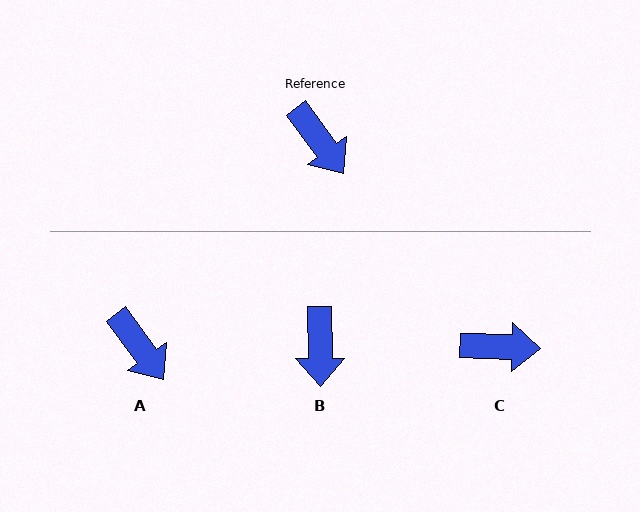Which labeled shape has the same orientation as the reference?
A.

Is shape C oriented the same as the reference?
No, it is off by about 52 degrees.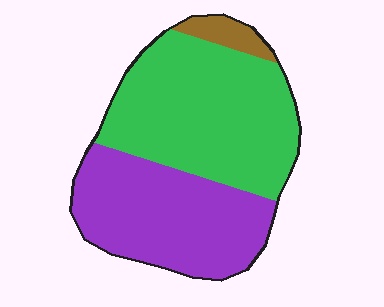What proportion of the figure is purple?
Purple takes up between a quarter and a half of the figure.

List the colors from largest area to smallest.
From largest to smallest: green, purple, brown.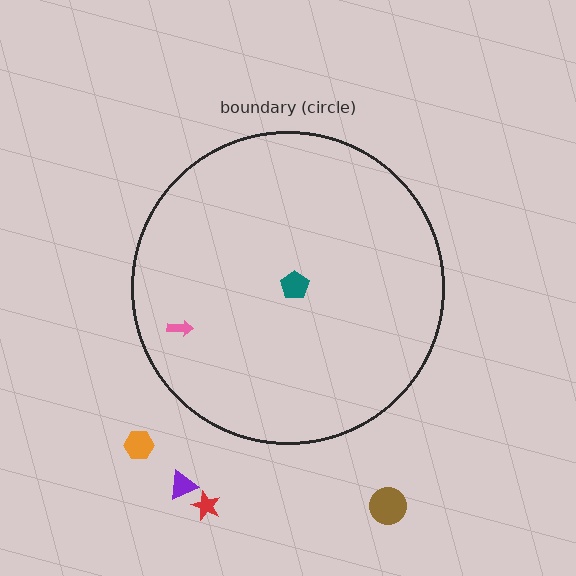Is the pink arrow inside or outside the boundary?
Inside.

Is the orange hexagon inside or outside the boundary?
Outside.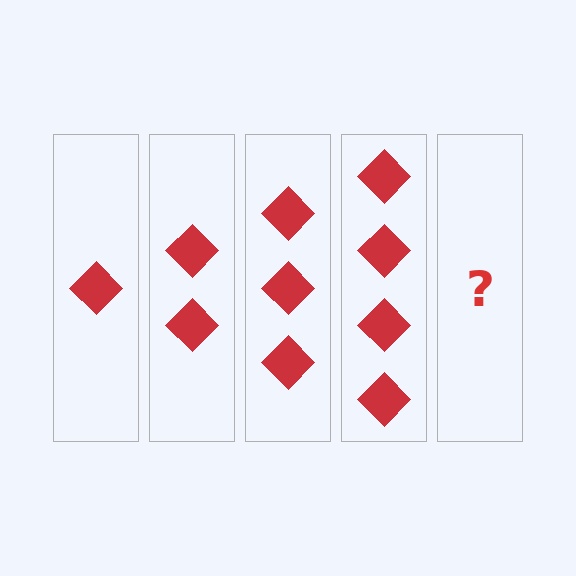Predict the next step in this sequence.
The next step is 5 diamonds.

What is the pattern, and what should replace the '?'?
The pattern is that each step adds one more diamond. The '?' should be 5 diamonds.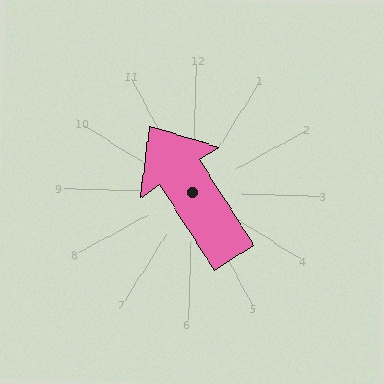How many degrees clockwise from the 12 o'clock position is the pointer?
Approximately 326 degrees.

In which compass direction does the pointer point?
Northwest.